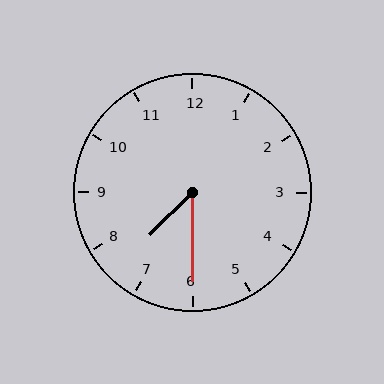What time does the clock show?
7:30.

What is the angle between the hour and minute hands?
Approximately 45 degrees.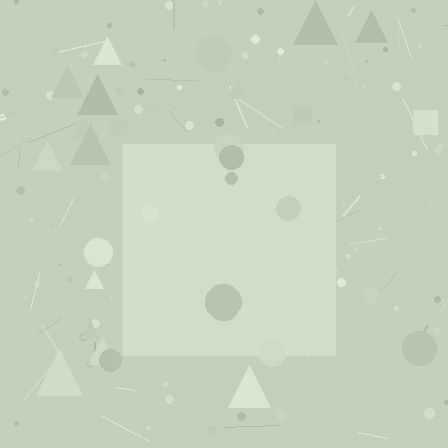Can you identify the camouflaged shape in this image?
The camouflaged shape is a square.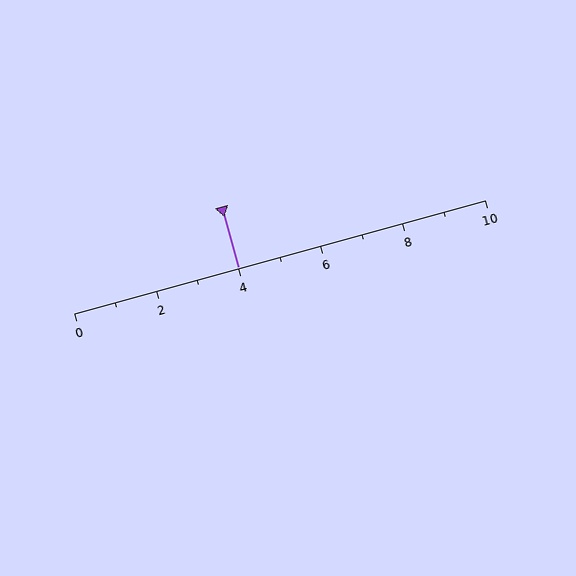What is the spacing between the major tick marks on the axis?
The major ticks are spaced 2 apart.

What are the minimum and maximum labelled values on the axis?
The axis runs from 0 to 10.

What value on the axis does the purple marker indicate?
The marker indicates approximately 4.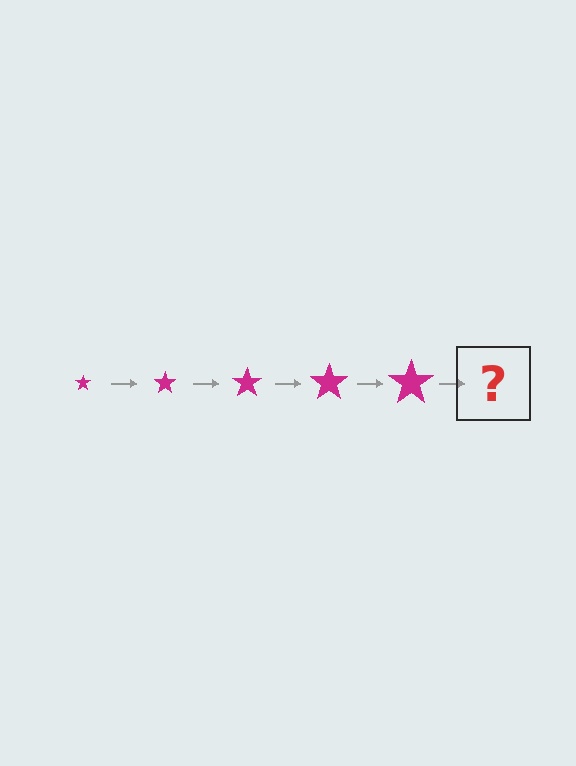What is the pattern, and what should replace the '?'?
The pattern is that the star gets progressively larger each step. The '?' should be a magenta star, larger than the previous one.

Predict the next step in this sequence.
The next step is a magenta star, larger than the previous one.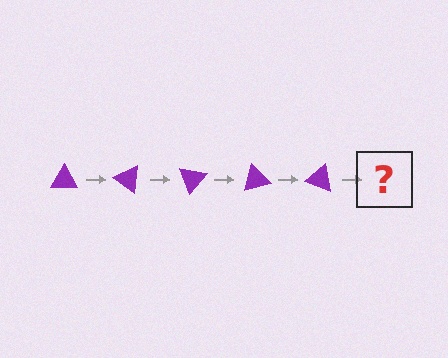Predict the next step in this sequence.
The next step is a purple triangle rotated 175 degrees.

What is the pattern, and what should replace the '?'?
The pattern is that the triangle rotates 35 degrees each step. The '?' should be a purple triangle rotated 175 degrees.